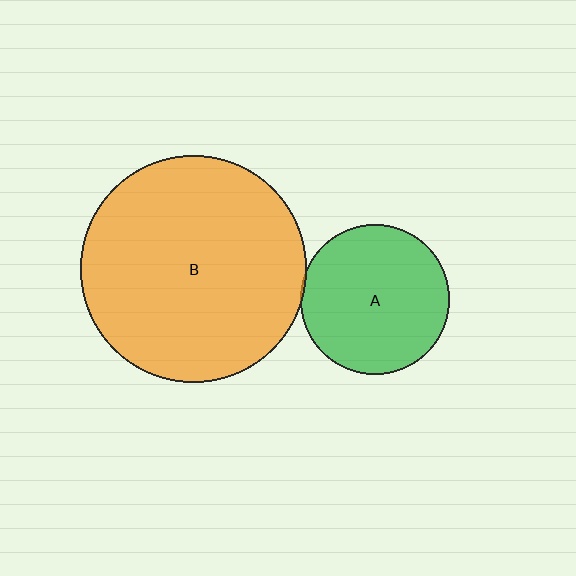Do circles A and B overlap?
Yes.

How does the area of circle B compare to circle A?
Approximately 2.3 times.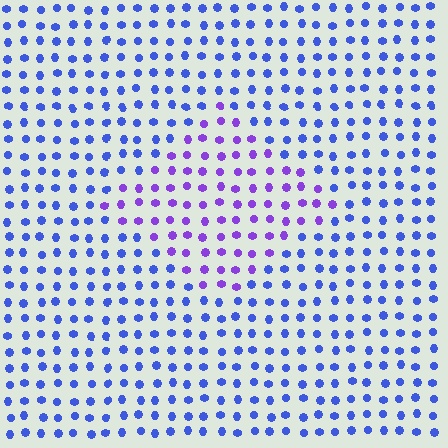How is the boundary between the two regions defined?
The boundary is defined purely by a slight shift in hue (about 39 degrees). Spacing, size, and orientation are identical on both sides.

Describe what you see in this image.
The image is filled with small blue elements in a uniform arrangement. A diamond-shaped region is visible where the elements are tinted to a slightly different hue, forming a subtle color boundary.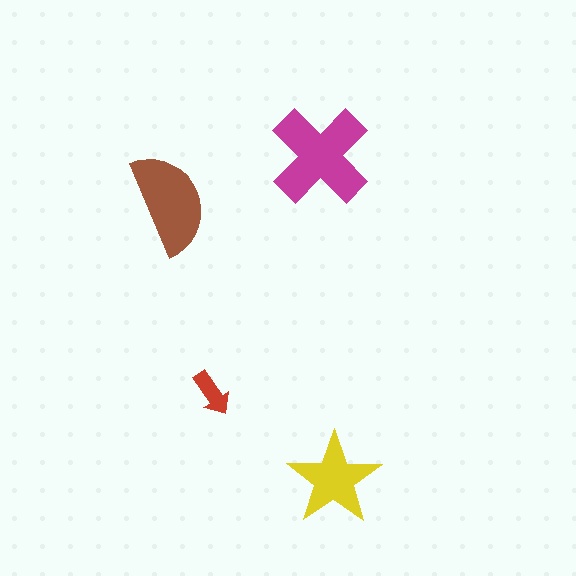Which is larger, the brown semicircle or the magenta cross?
The magenta cross.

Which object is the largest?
The magenta cross.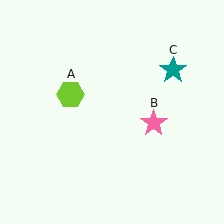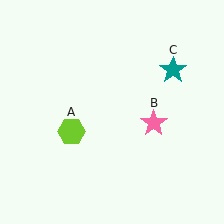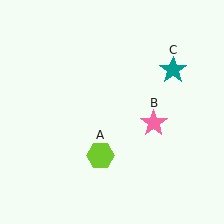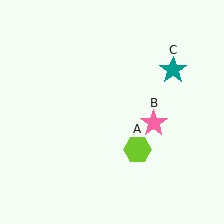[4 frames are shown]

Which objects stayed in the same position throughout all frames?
Pink star (object B) and teal star (object C) remained stationary.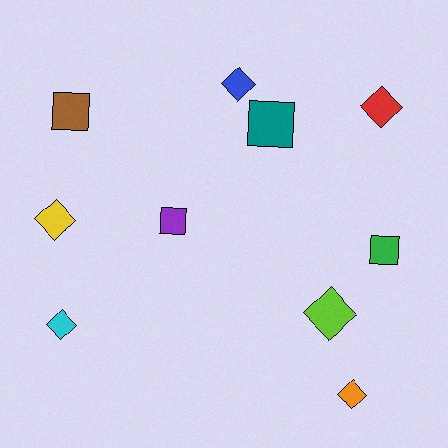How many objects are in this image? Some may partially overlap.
There are 10 objects.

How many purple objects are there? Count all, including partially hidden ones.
There is 1 purple object.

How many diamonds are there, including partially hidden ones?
There are 6 diamonds.